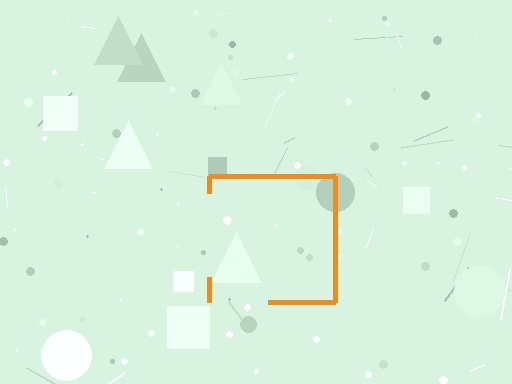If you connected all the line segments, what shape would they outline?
They would outline a square.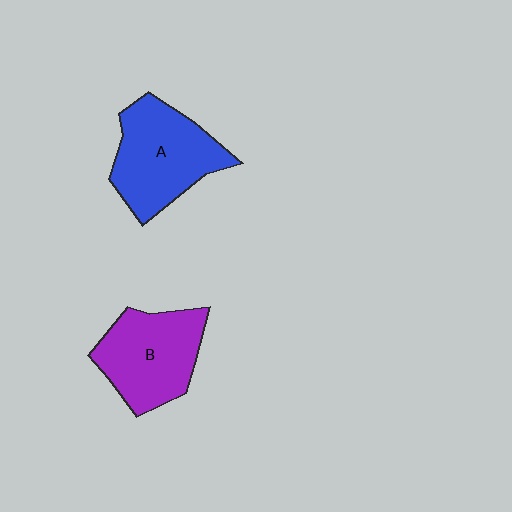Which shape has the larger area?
Shape A (blue).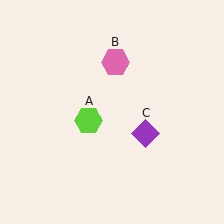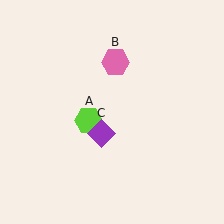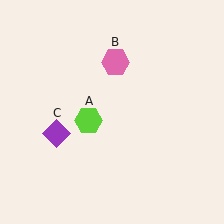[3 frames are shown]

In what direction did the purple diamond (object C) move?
The purple diamond (object C) moved left.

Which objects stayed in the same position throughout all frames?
Lime hexagon (object A) and pink hexagon (object B) remained stationary.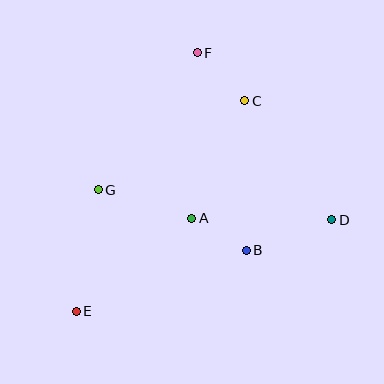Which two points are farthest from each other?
Points E and F are farthest from each other.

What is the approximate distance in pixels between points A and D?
The distance between A and D is approximately 140 pixels.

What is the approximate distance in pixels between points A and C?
The distance between A and C is approximately 129 pixels.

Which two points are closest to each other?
Points A and B are closest to each other.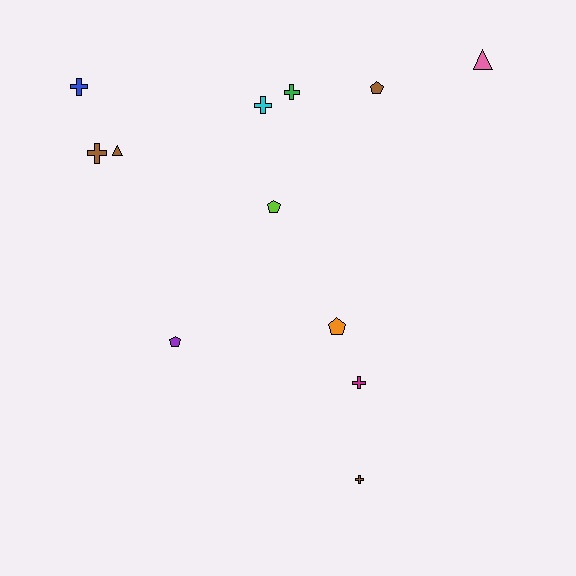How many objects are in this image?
There are 12 objects.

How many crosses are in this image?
There are 6 crosses.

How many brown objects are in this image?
There are 4 brown objects.